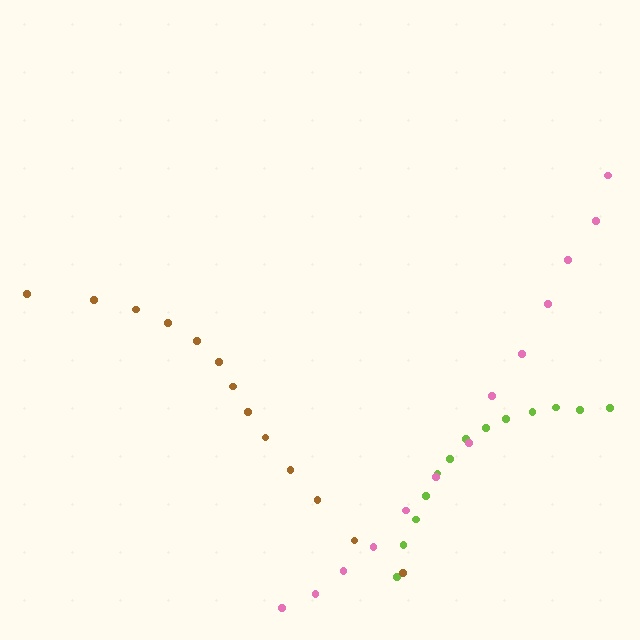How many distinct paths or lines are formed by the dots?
There are 3 distinct paths.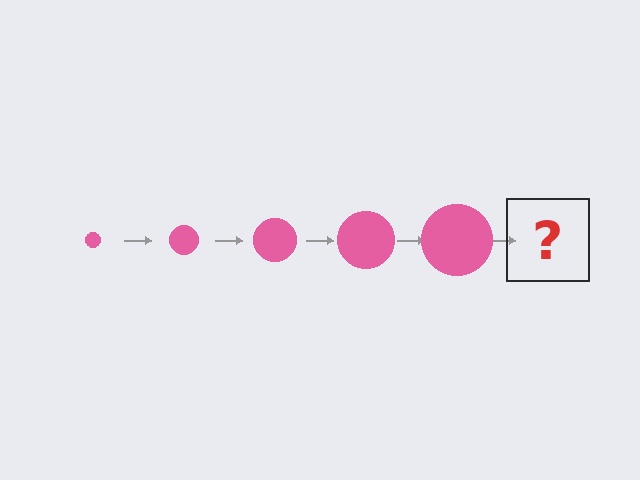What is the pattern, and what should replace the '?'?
The pattern is that the circle gets progressively larger each step. The '?' should be a pink circle, larger than the previous one.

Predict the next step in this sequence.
The next step is a pink circle, larger than the previous one.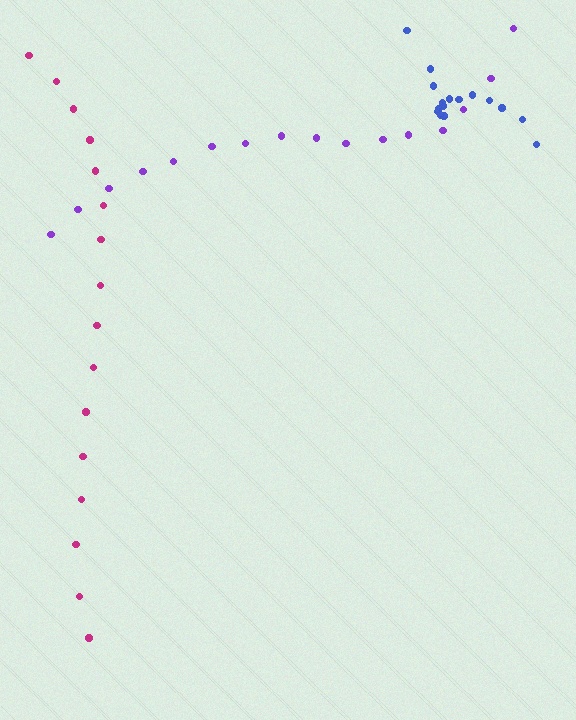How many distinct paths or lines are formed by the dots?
There are 3 distinct paths.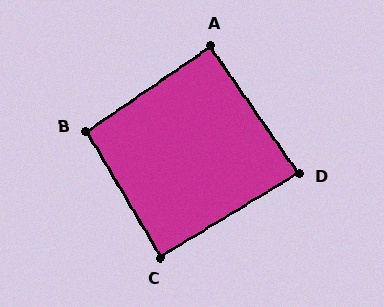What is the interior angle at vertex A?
Approximately 91 degrees (approximately right).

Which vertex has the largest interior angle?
B, at approximately 94 degrees.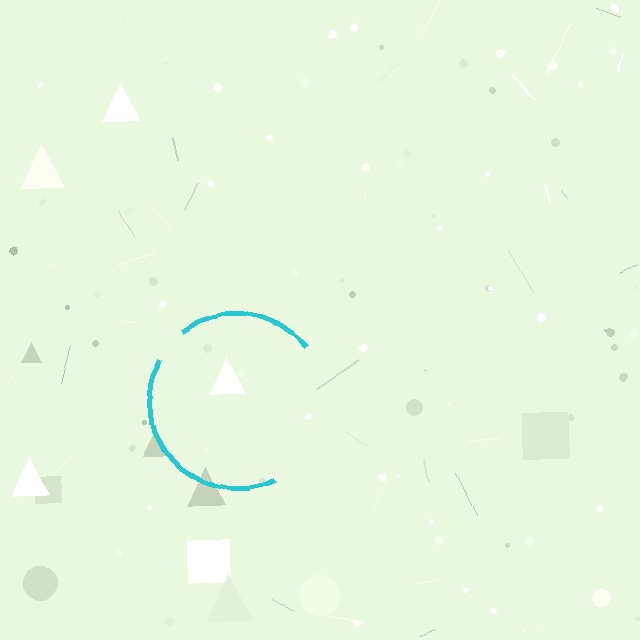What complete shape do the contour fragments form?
The contour fragments form a circle.